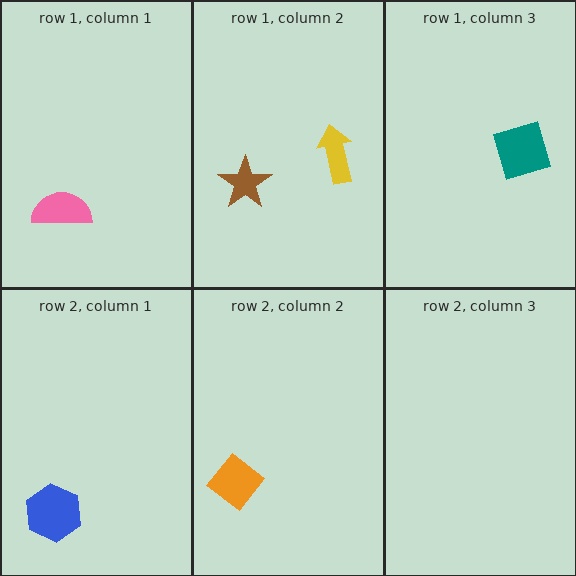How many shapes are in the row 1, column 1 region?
1.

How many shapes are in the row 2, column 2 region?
1.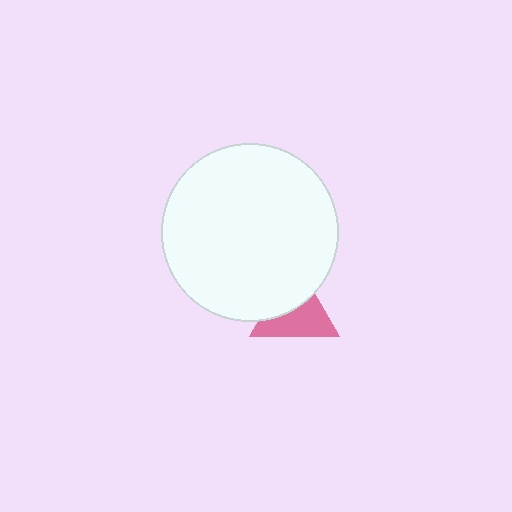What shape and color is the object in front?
The object in front is a white circle.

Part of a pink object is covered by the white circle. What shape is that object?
It is a triangle.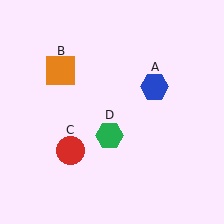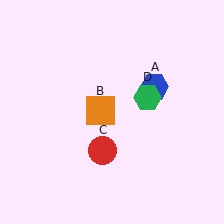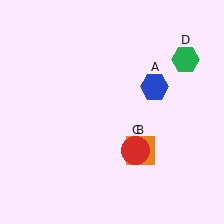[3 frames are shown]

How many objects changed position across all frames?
3 objects changed position: orange square (object B), red circle (object C), green hexagon (object D).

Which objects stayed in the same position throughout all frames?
Blue hexagon (object A) remained stationary.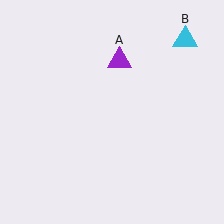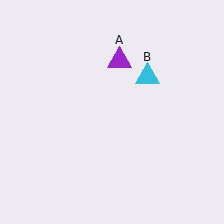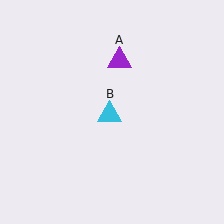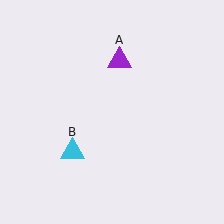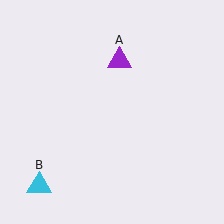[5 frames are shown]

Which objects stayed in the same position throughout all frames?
Purple triangle (object A) remained stationary.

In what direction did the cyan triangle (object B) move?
The cyan triangle (object B) moved down and to the left.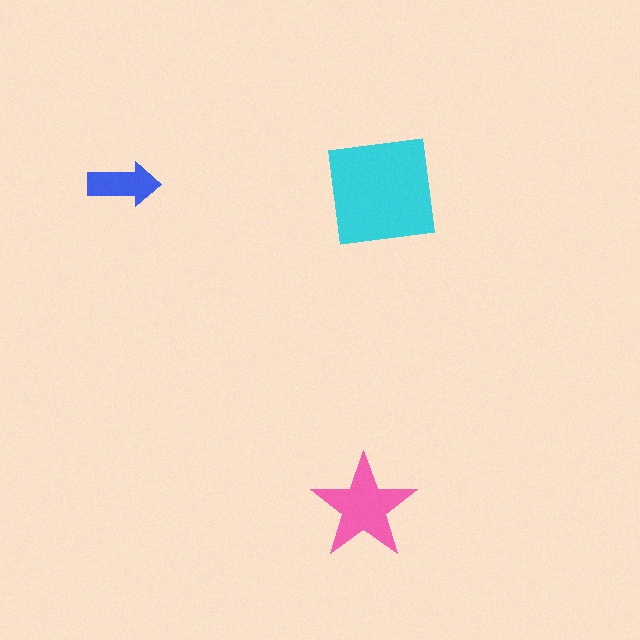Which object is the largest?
The cyan square.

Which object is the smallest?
The blue arrow.